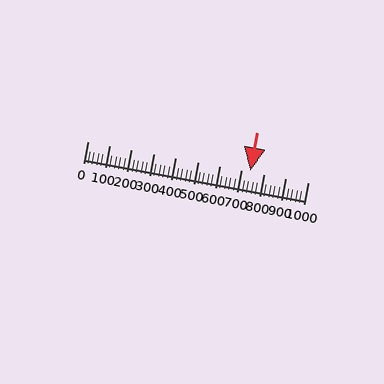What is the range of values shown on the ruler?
The ruler shows values from 0 to 1000.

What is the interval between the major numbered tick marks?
The major tick marks are spaced 100 units apart.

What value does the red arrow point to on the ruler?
The red arrow points to approximately 740.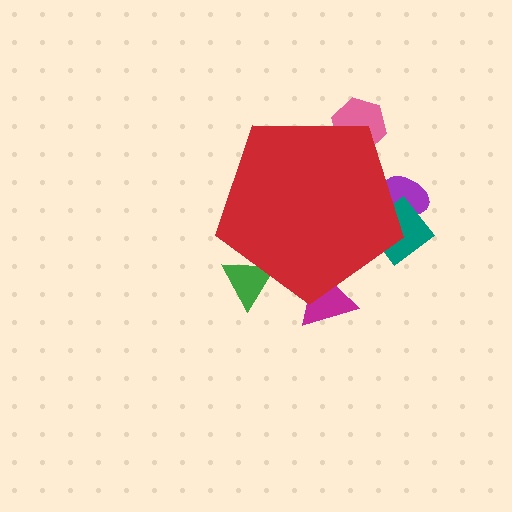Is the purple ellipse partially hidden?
Yes, the purple ellipse is partially hidden behind the red pentagon.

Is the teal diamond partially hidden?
Yes, the teal diamond is partially hidden behind the red pentagon.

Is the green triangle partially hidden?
Yes, the green triangle is partially hidden behind the red pentagon.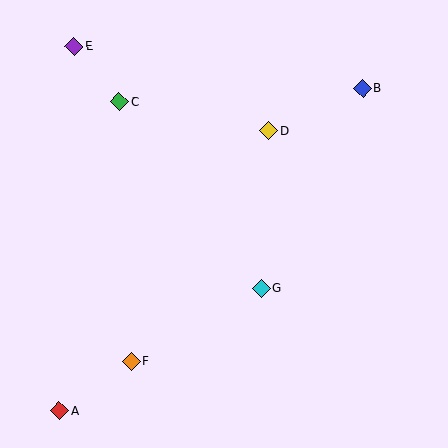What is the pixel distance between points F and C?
The distance between F and C is 260 pixels.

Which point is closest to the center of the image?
Point G at (261, 289) is closest to the center.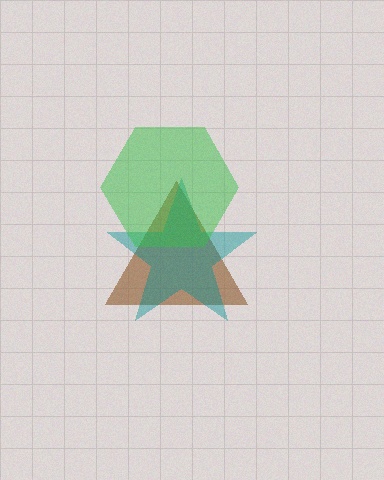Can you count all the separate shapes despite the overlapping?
Yes, there are 3 separate shapes.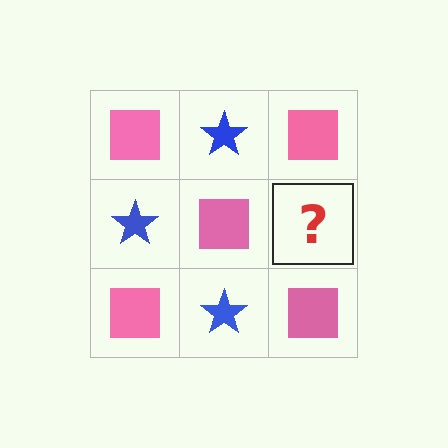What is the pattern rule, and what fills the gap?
The rule is that it alternates pink square and blue star in a checkerboard pattern. The gap should be filled with a blue star.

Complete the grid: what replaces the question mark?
The question mark should be replaced with a blue star.